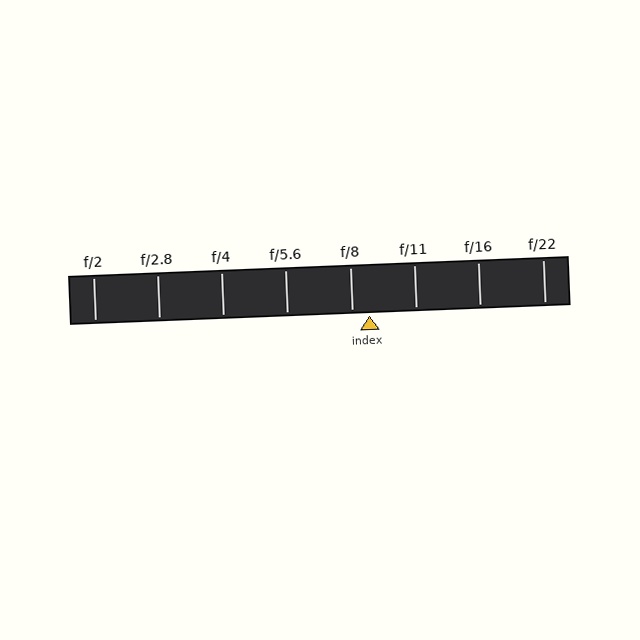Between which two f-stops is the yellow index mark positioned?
The index mark is between f/8 and f/11.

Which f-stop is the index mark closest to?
The index mark is closest to f/8.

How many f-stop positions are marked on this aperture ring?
There are 8 f-stop positions marked.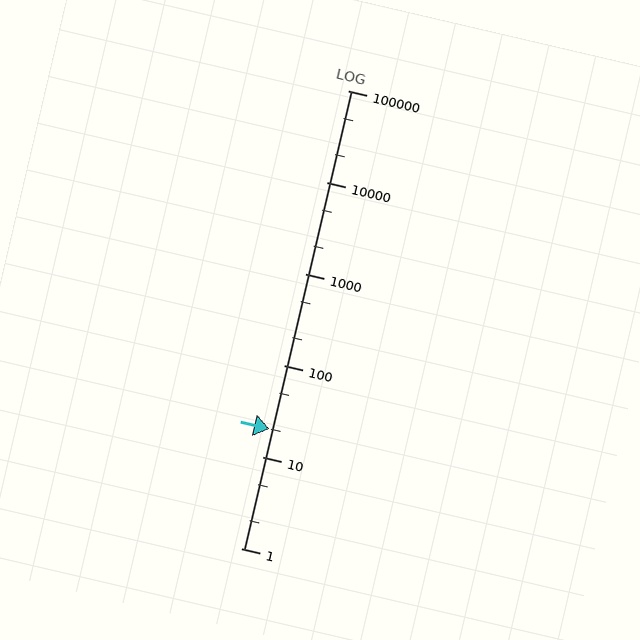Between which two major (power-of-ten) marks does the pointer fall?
The pointer is between 10 and 100.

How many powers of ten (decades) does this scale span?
The scale spans 5 decades, from 1 to 100000.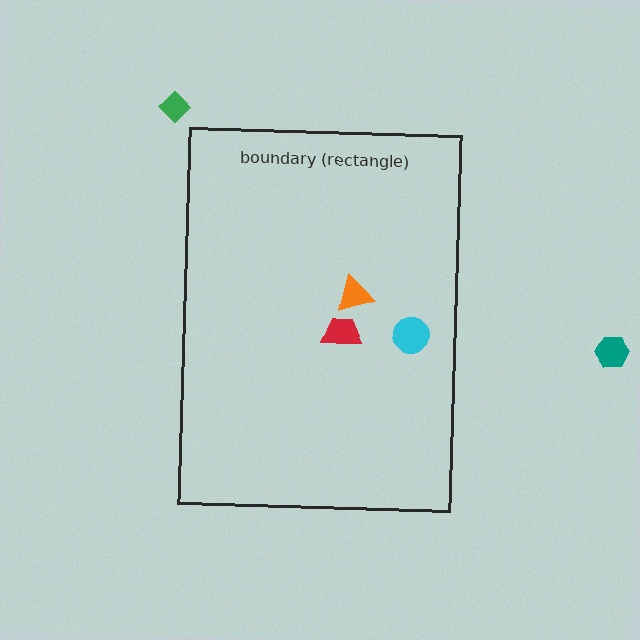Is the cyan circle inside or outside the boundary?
Inside.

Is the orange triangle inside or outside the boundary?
Inside.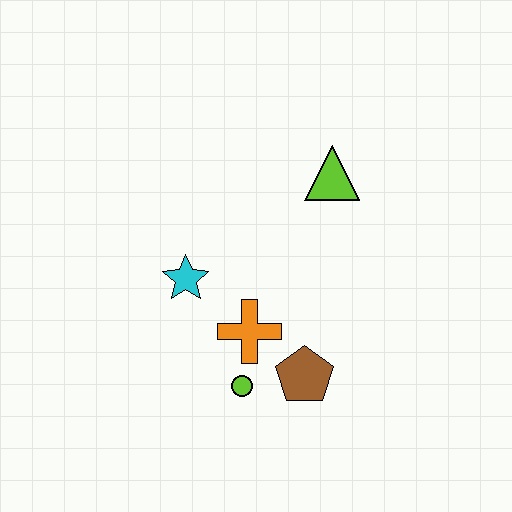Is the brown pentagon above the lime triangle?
No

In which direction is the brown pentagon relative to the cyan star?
The brown pentagon is to the right of the cyan star.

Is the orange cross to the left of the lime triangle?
Yes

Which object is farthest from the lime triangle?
The lime circle is farthest from the lime triangle.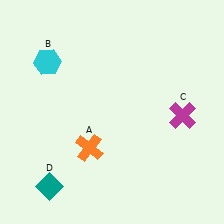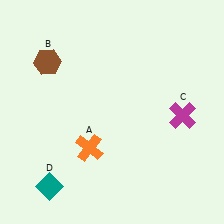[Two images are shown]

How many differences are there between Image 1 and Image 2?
There is 1 difference between the two images.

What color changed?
The hexagon (B) changed from cyan in Image 1 to brown in Image 2.